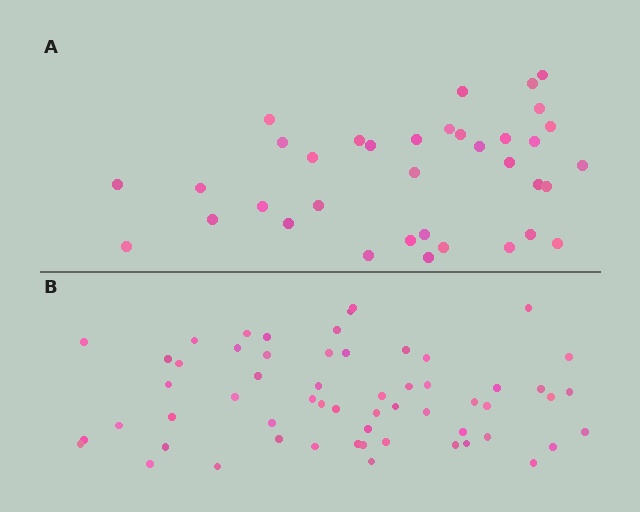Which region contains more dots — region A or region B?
Region B (the bottom region) has more dots.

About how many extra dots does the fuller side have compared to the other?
Region B has approximately 20 more dots than region A.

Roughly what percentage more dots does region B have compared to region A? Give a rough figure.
About 60% more.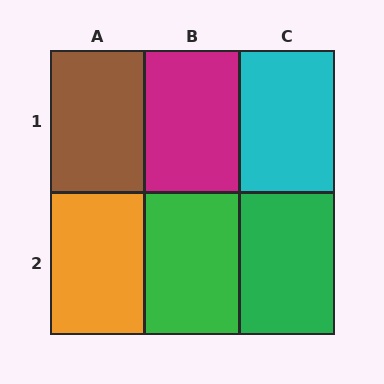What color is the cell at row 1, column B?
Magenta.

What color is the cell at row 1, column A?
Brown.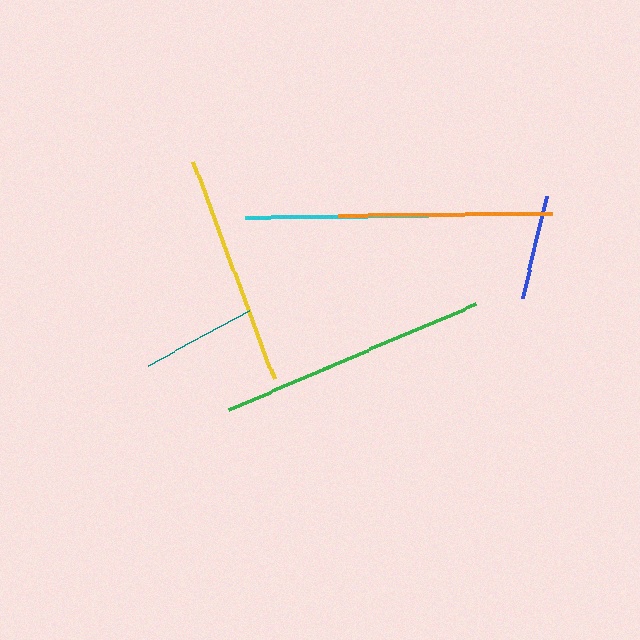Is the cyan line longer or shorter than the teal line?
The cyan line is longer than the teal line.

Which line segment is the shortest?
The blue line is the shortest at approximately 104 pixels.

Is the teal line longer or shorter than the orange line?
The orange line is longer than the teal line.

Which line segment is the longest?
The green line is the longest at approximately 269 pixels.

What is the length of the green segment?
The green segment is approximately 269 pixels long.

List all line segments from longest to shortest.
From longest to shortest: green, yellow, orange, cyan, teal, blue.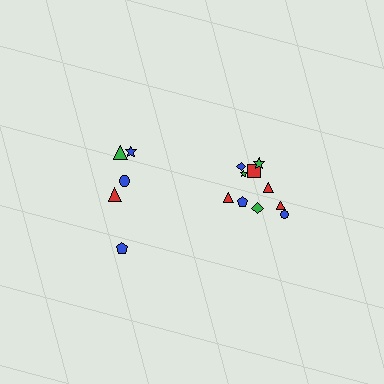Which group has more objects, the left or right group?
The right group.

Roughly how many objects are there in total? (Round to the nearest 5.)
Roughly 15 objects in total.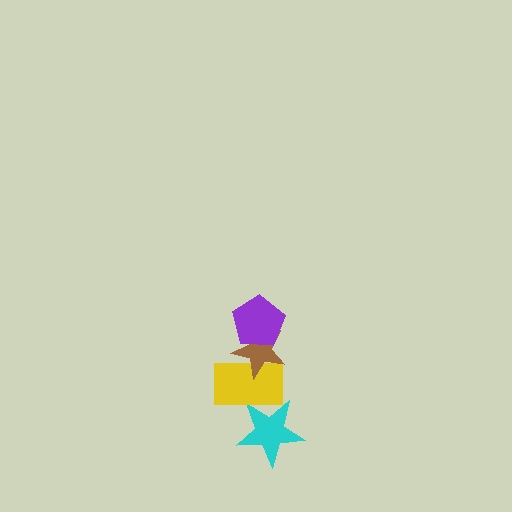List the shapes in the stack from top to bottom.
From top to bottom: the purple pentagon, the brown star, the yellow rectangle, the cyan star.